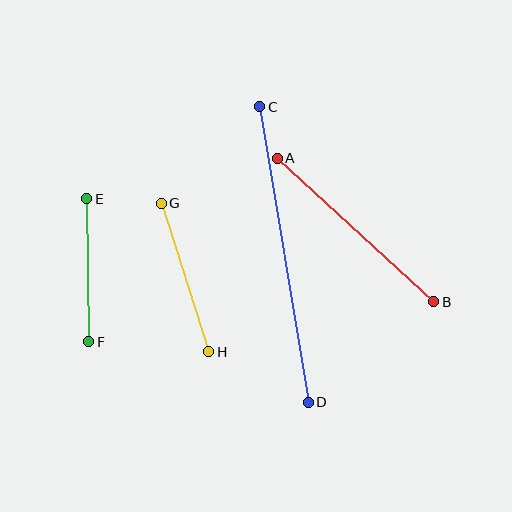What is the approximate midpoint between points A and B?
The midpoint is at approximately (355, 230) pixels.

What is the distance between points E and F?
The distance is approximately 143 pixels.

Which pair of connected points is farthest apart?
Points C and D are farthest apart.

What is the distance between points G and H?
The distance is approximately 156 pixels.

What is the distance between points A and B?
The distance is approximately 213 pixels.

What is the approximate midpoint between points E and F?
The midpoint is at approximately (88, 270) pixels.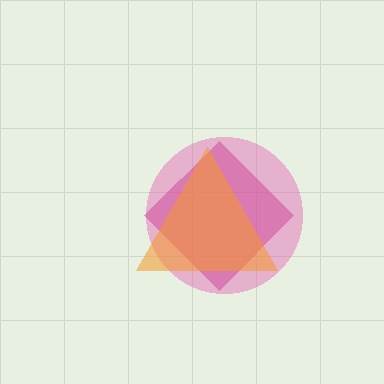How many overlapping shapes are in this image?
There are 3 overlapping shapes in the image.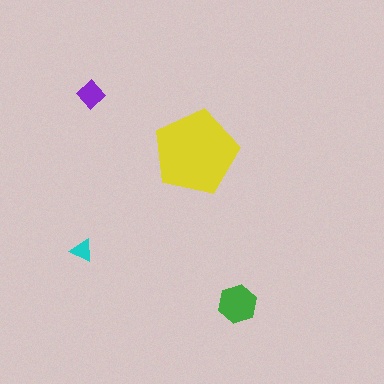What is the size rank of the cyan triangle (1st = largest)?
4th.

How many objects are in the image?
There are 4 objects in the image.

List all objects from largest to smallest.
The yellow pentagon, the green hexagon, the purple diamond, the cyan triangle.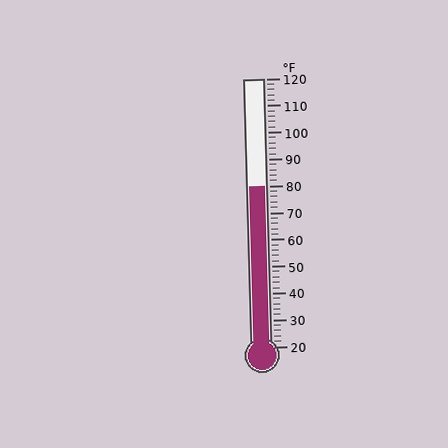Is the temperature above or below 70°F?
The temperature is above 70°F.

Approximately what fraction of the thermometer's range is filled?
The thermometer is filled to approximately 60% of its range.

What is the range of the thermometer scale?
The thermometer scale ranges from 20°F to 120°F.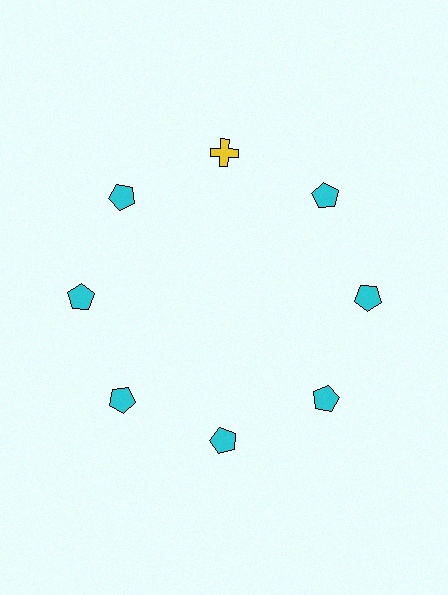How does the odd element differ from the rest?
It differs in both color (yellow instead of cyan) and shape (cross instead of pentagon).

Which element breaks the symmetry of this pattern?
The yellow cross at roughly the 12 o'clock position breaks the symmetry. All other shapes are cyan pentagons.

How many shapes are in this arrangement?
There are 8 shapes arranged in a ring pattern.